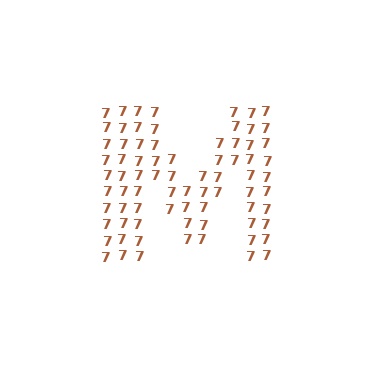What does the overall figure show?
The overall figure shows the letter M.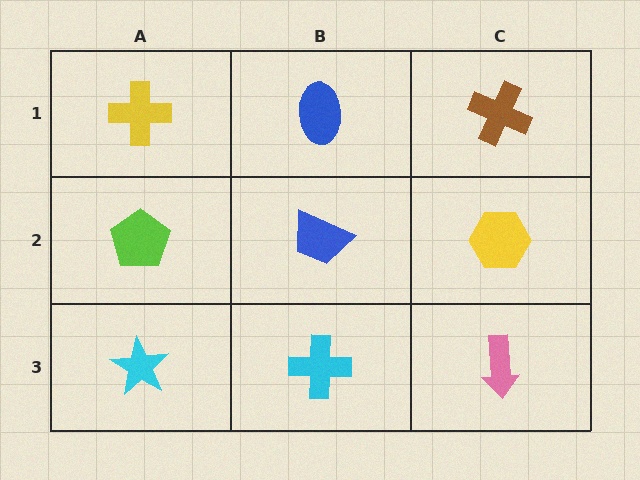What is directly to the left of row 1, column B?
A yellow cross.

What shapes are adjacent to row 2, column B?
A blue ellipse (row 1, column B), a cyan cross (row 3, column B), a lime pentagon (row 2, column A), a yellow hexagon (row 2, column C).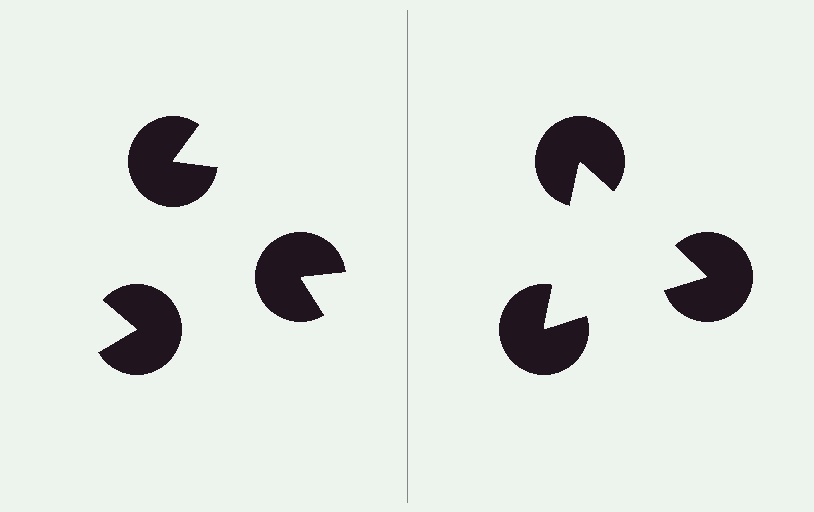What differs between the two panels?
The pac-man discs are positioned identically on both sides; only the wedge orientations differ. On the right they align to a triangle; on the left they are misaligned.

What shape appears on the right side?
An illusory triangle.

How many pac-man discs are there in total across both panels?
6 — 3 on each side.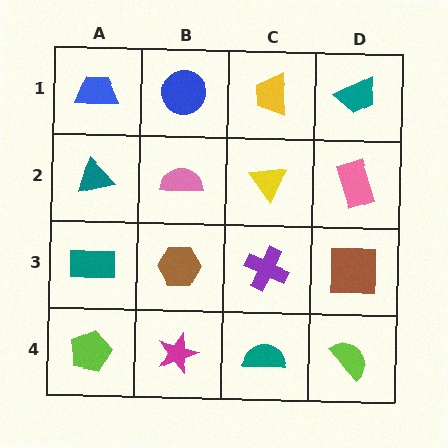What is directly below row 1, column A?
A teal triangle.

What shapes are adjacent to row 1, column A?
A teal triangle (row 2, column A), a blue circle (row 1, column B).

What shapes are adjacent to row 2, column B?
A blue circle (row 1, column B), a brown hexagon (row 3, column B), a teal triangle (row 2, column A), a yellow triangle (row 2, column C).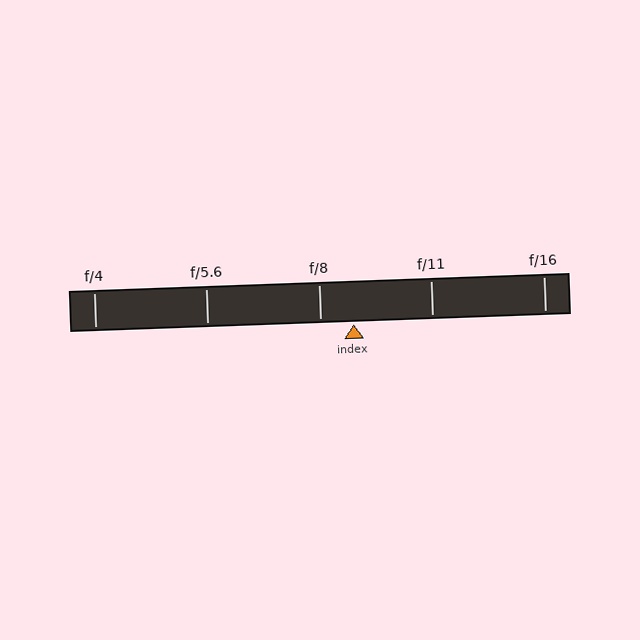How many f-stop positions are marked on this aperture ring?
There are 5 f-stop positions marked.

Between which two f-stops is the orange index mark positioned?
The index mark is between f/8 and f/11.